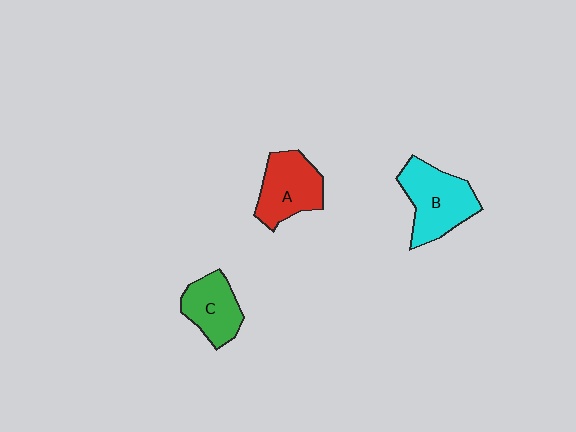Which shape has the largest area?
Shape B (cyan).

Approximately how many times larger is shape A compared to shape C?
Approximately 1.2 times.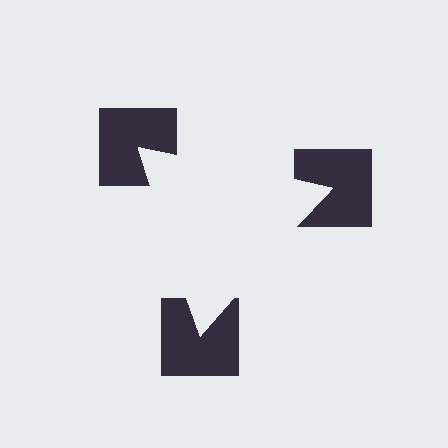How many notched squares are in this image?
There are 3 — one at each vertex of the illusory triangle.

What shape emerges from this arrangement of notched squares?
An illusory triangle — its edges are inferred from the aligned wedge cuts in the notched squares, not physically drawn.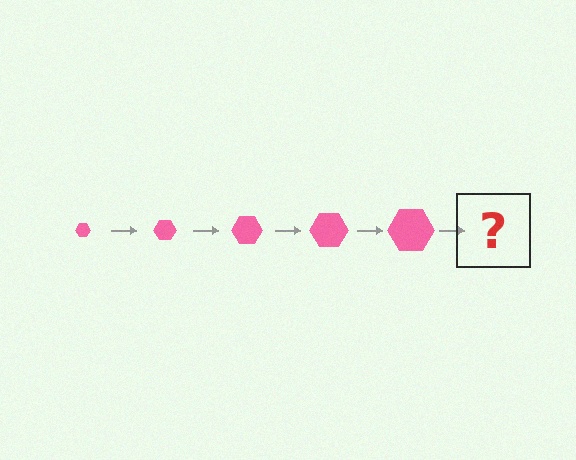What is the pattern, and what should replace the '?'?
The pattern is that the hexagon gets progressively larger each step. The '?' should be a pink hexagon, larger than the previous one.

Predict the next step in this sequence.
The next step is a pink hexagon, larger than the previous one.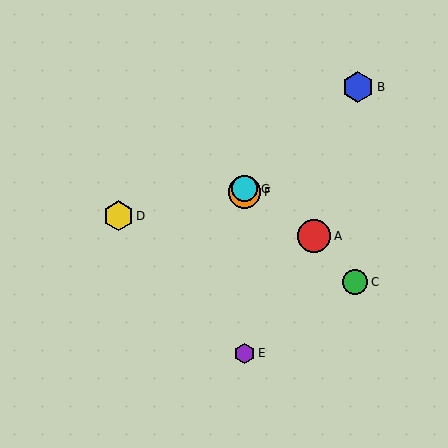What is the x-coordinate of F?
Object F is at x≈245.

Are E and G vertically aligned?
Yes, both are at x≈245.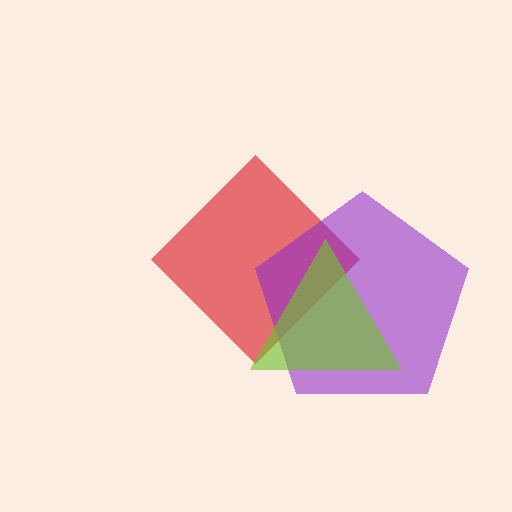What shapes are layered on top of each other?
The layered shapes are: a red diamond, a purple pentagon, a lime triangle.